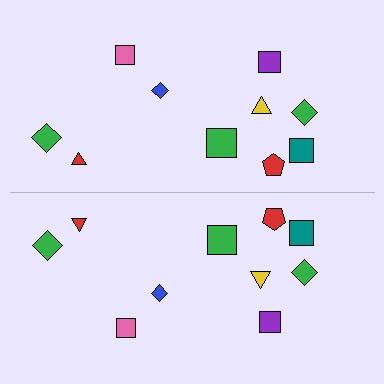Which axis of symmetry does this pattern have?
The pattern has a horizontal axis of symmetry running through the center of the image.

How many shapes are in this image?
There are 20 shapes in this image.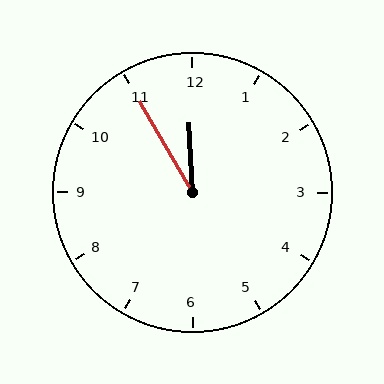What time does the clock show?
11:55.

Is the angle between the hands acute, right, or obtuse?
It is acute.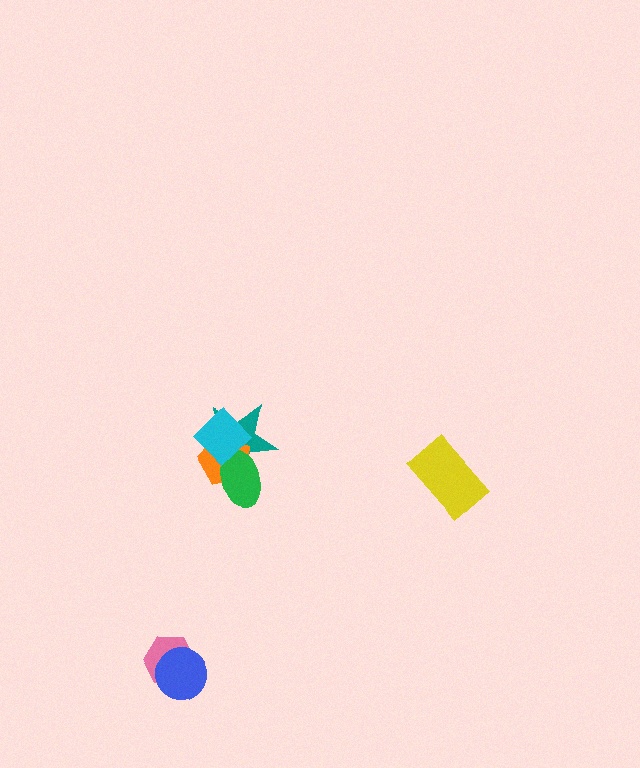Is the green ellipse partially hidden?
Yes, it is partially covered by another shape.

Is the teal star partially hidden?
Yes, it is partially covered by another shape.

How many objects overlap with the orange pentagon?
3 objects overlap with the orange pentagon.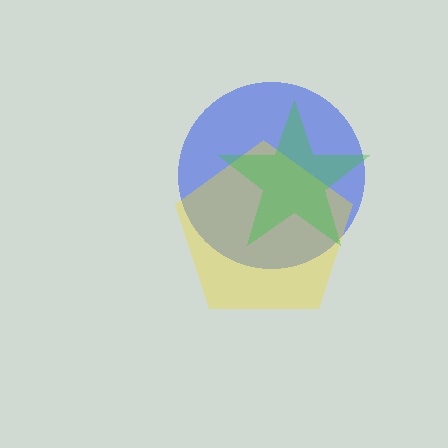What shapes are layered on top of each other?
The layered shapes are: a blue circle, a yellow pentagon, a green star.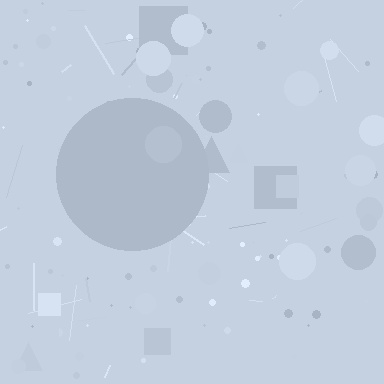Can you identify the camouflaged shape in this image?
The camouflaged shape is a circle.